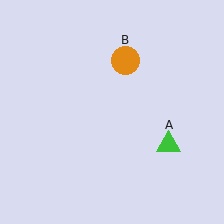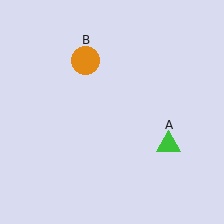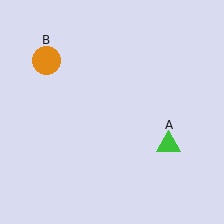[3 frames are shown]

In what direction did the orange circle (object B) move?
The orange circle (object B) moved left.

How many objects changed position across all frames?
1 object changed position: orange circle (object B).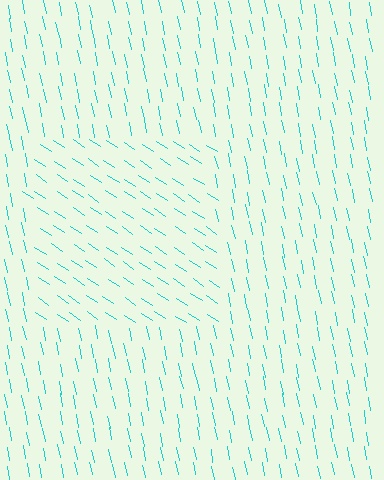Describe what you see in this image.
The image is filled with small cyan line segments. A rectangle region in the image has lines oriented differently from the surrounding lines, creating a visible texture boundary.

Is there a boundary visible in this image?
Yes, there is a texture boundary formed by a change in line orientation.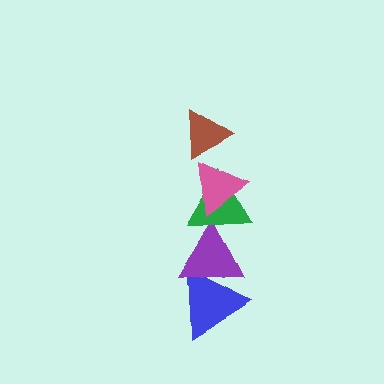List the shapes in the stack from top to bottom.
From top to bottom: the brown triangle, the pink triangle, the green triangle, the purple triangle, the blue triangle.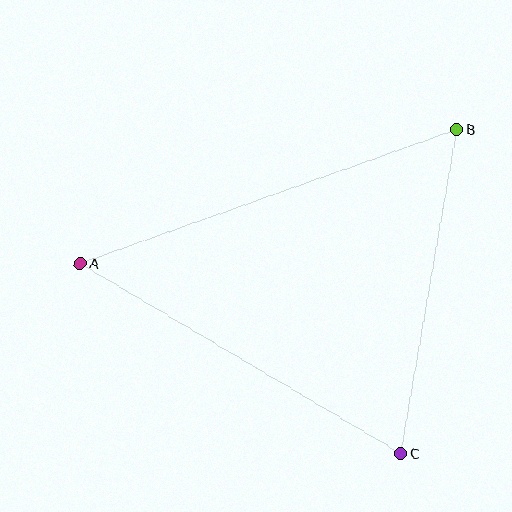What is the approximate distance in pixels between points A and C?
The distance between A and C is approximately 373 pixels.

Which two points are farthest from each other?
Points A and B are farthest from each other.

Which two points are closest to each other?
Points B and C are closest to each other.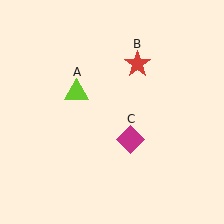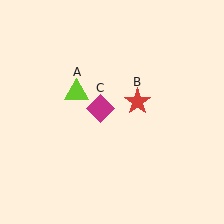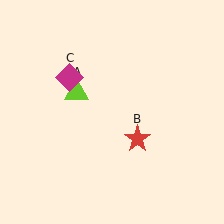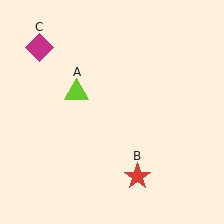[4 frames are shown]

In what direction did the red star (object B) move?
The red star (object B) moved down.